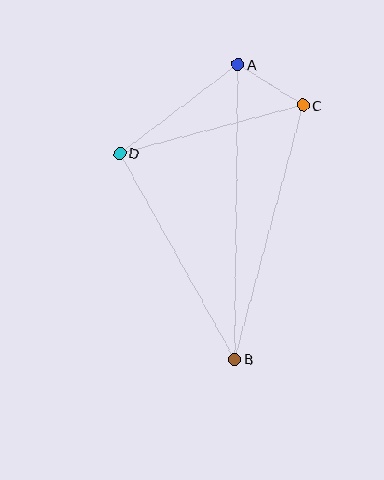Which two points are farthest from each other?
Points A and B are farthest from each other.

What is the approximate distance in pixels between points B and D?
The distance between B and D is approximately 236 pixels.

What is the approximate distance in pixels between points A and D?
The distance between A and D is approximately 148 pixels.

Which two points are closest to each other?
Points A and C are closest to each other.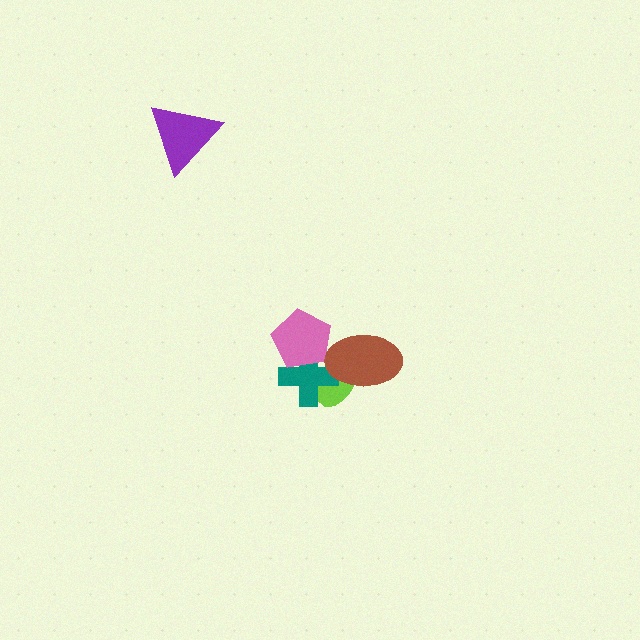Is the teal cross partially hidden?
Yes, it is partially covered by another shape.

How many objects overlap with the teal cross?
3 objects overlap with the teal cross.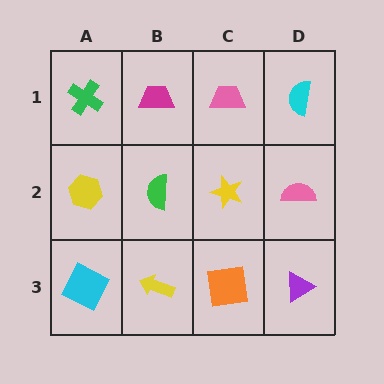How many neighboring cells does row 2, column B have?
4.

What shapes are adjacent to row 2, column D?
A cyan semicircle (row 1, column D), a purple triangle (row 3, column D), a yellow star (row 2, column C).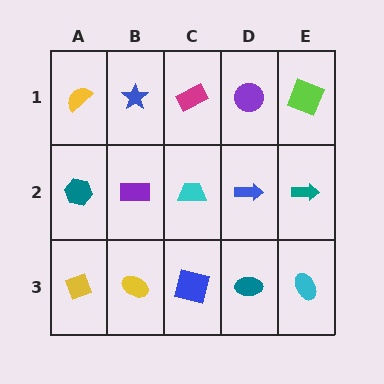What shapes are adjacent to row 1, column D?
A blue arrow (row 2, column D), a magenta rectangle (row 1, column C), a lime square (row 1, column E).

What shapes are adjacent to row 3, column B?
A purple rectangle (row 2, column B), a yellow diamond (row 3, column A), a blue square (row 3, column C).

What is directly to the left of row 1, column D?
A magenta rectangle.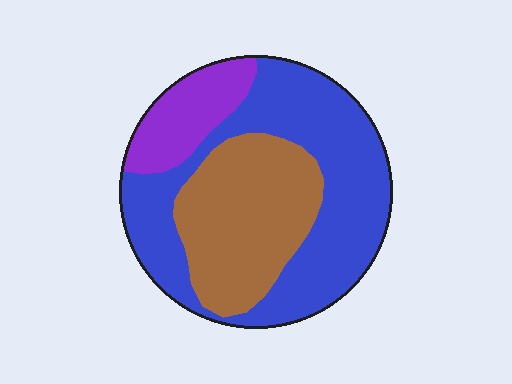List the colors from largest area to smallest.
From largest to smallest: blue, brown, purple.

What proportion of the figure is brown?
Brown covers roughly 35% of the figure.